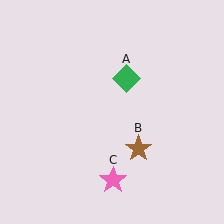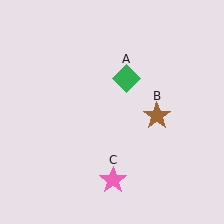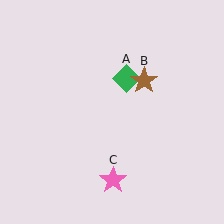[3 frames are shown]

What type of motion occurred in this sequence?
The brown star (object B) rotated counterclockwise around the center of the scene.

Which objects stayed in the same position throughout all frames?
Green diamond (object A) and pink star (object C) remained stationary.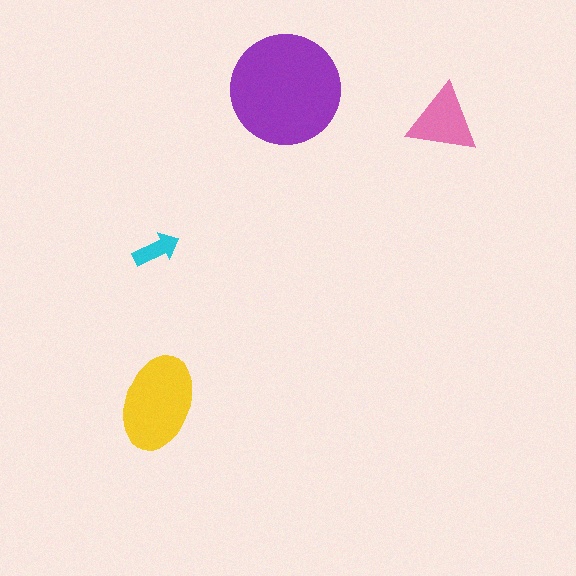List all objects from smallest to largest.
The cyan arrow, the pink triangle, the yellow ellipse, the purple circle.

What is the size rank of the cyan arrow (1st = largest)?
4th.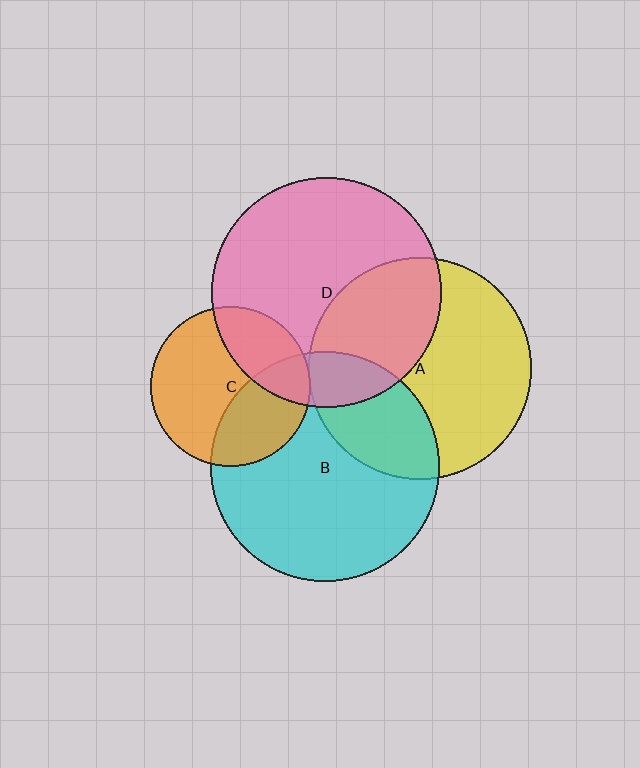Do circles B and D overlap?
Yes.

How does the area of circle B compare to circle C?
Approximately 2.1 times.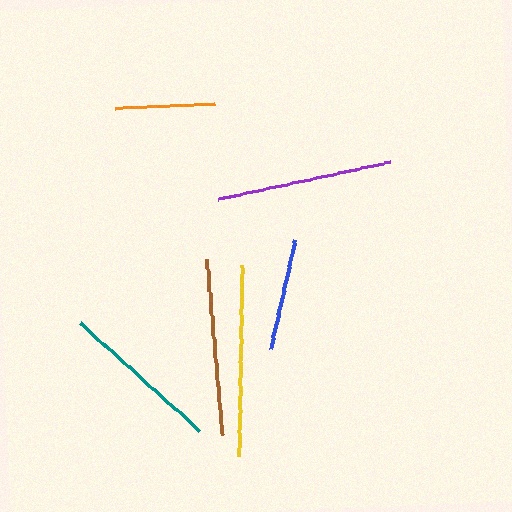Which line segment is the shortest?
The orange line is the shortest at approximately 100 pixels.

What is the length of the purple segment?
The purple segment is approximately 176 pixels long.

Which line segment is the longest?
The yellow line is the longest at approximately 191 pixels.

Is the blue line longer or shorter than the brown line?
The brown line is longer than the blue line.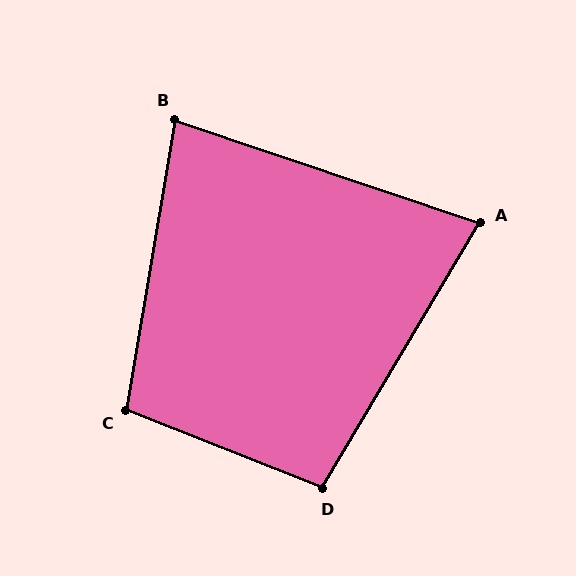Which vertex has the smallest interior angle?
A, at approximately 78 degrees.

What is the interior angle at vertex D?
Approximately 99 degrees (obtuse).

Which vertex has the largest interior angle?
C, at approximately 102 degrees.